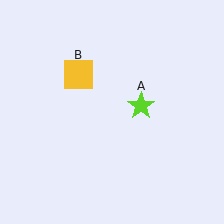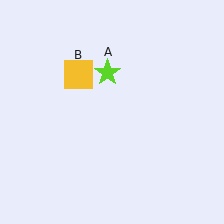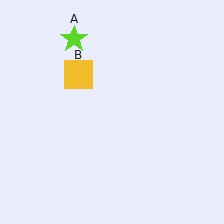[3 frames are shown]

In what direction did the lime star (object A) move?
The lime star (object A) moved up and to the left.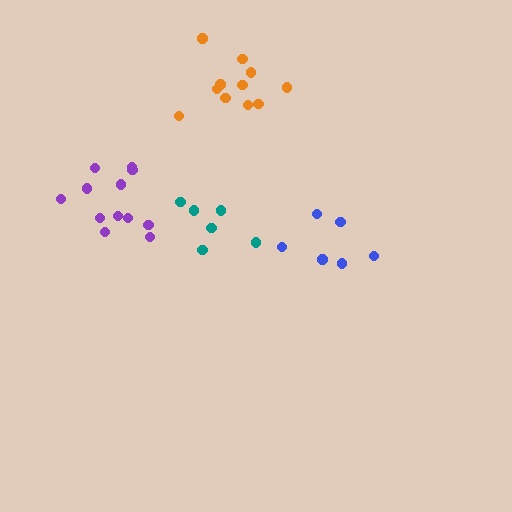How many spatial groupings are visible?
There are 4 spatial groupings.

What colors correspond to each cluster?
The clusters are colored: teal, orange, purple, blue.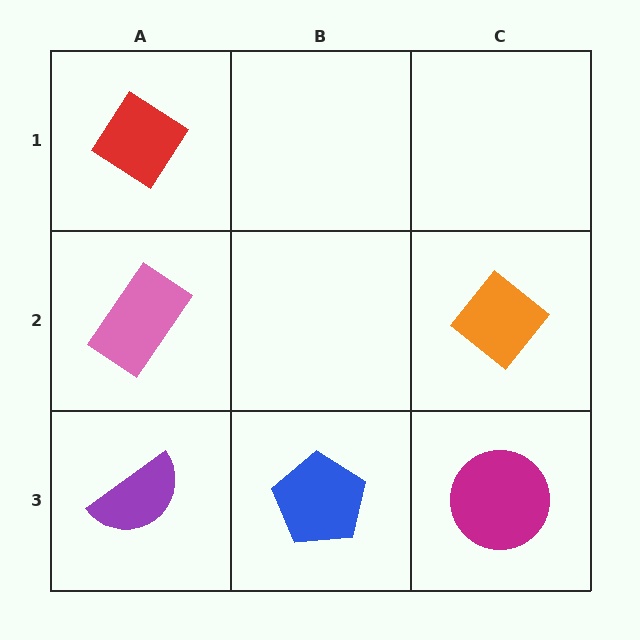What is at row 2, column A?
A pink rectangle.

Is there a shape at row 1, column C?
No, that cell is empty.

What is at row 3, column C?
A magenta circle.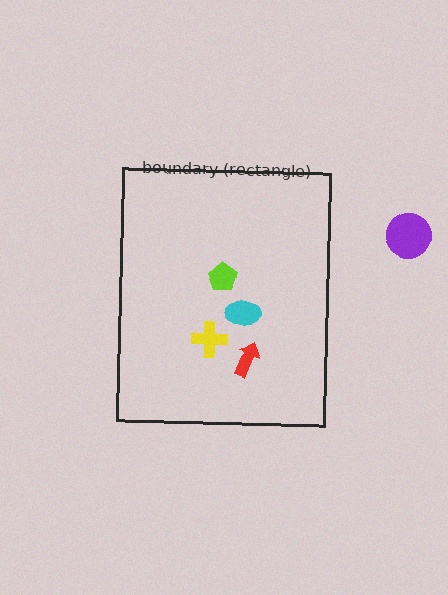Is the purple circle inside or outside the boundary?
Outside.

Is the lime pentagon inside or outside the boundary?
Inside.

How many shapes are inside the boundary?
4 inside, 1 outside.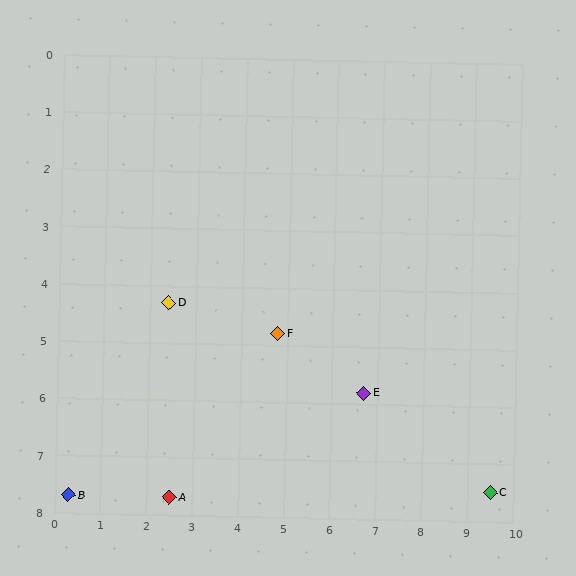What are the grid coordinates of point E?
Point E is at approximately (6.7, 5.8).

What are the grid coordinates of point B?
Point B is at approximately (0.3, 7.7).